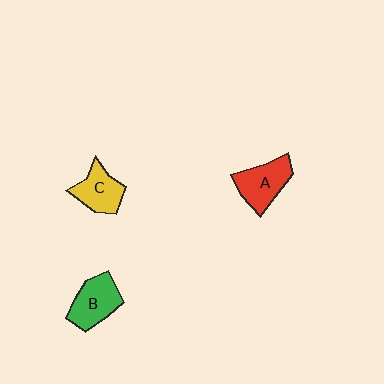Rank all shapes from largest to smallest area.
From largest to smallest: A (red), B (green), C (yellow).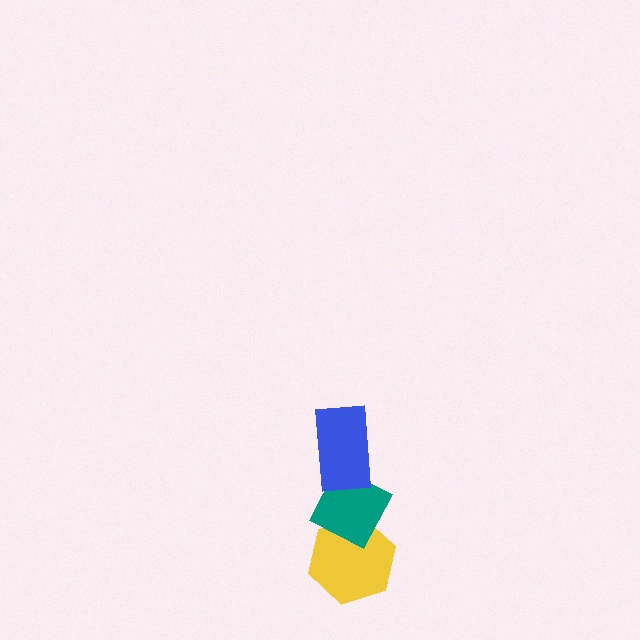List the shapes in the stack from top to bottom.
From top to bottom: the blue rectangle, the teal diamond, the yellow hexagon.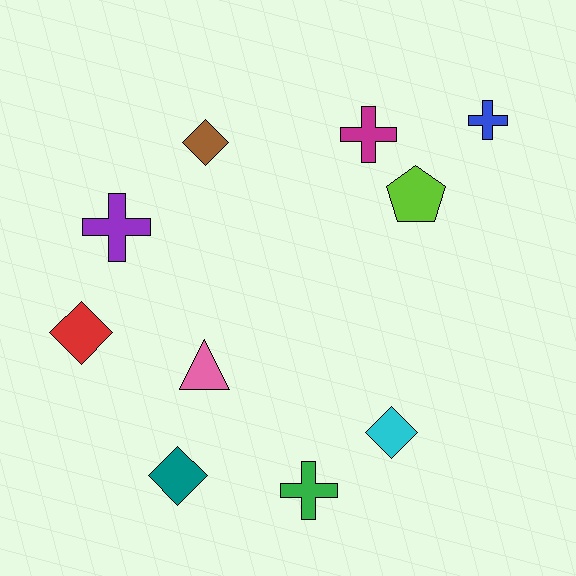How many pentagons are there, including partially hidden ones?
There is 1 pentagon.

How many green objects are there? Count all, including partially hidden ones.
There is 1 green object.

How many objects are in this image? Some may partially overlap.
There are 10 objects.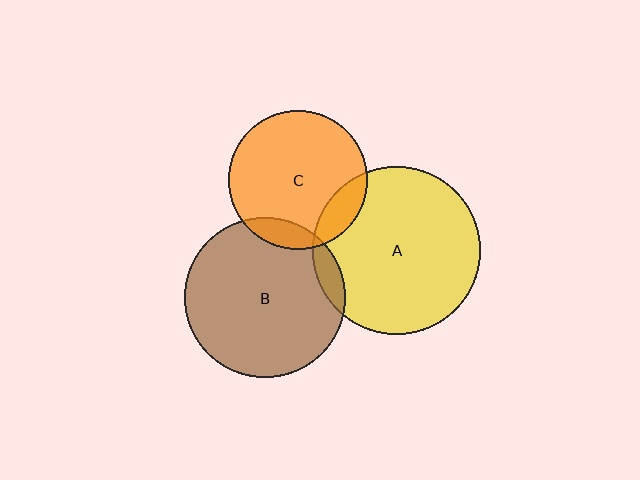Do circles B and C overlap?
Yes.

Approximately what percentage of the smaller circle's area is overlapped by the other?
Approximately 10%.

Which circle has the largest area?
Circle A (yellow).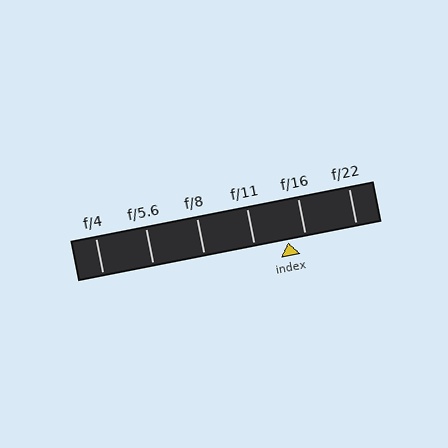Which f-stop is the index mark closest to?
The index mark is closest to f/16.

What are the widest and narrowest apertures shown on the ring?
The widest aperture shown is f/4 and the narrowest is f/22.